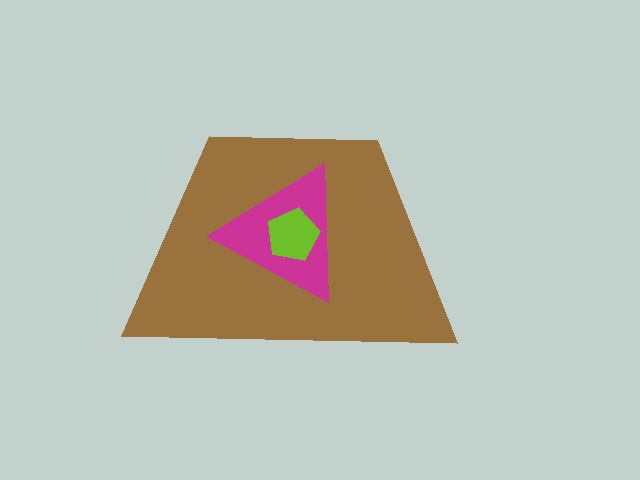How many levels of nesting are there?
3.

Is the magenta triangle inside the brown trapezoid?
Yes.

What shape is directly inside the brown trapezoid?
The magenta triangle.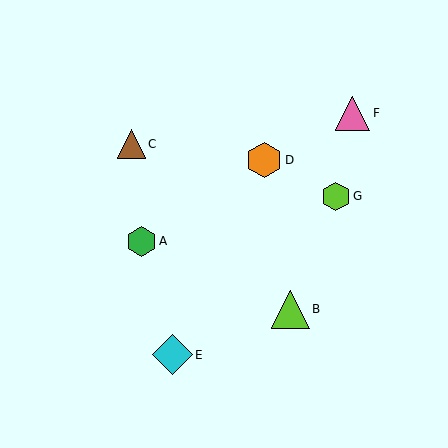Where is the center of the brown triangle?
The center of the brown triangle is at (131, 144).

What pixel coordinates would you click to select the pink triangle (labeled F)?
Click at (353, 113) to select the pink triangle F.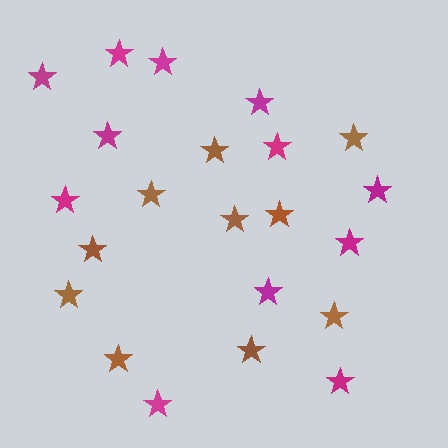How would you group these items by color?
There are 2 groups: one group of brown stars (10) and one group of magenta stars (12).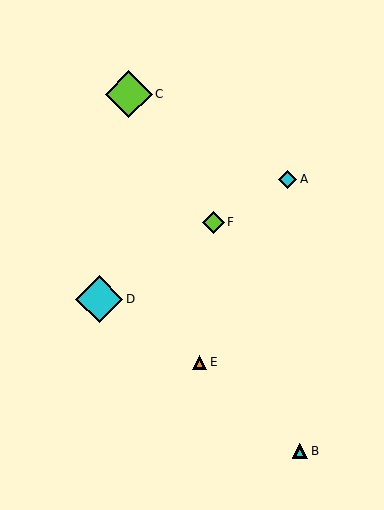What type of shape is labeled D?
Shape D is a cyan diamond.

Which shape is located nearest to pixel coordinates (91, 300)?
The cyan diamond (labeled D) at (99, 299) is nearest to that location.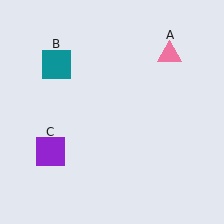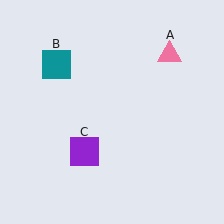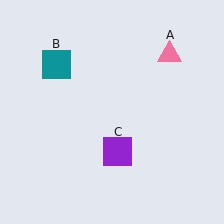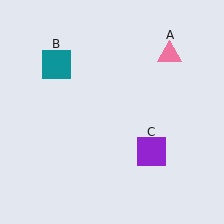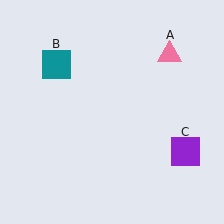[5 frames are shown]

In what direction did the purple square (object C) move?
The purple square (object C) moved right.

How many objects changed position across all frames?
1 object changed position: purple square (object C).